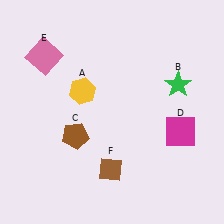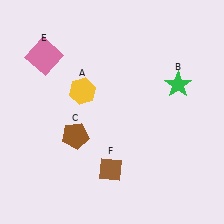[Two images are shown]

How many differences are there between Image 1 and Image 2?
There is 1 difference between the two images.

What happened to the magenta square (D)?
The magenta square (D) was removed in Image 2. It was in the bottom-right area of Image 1.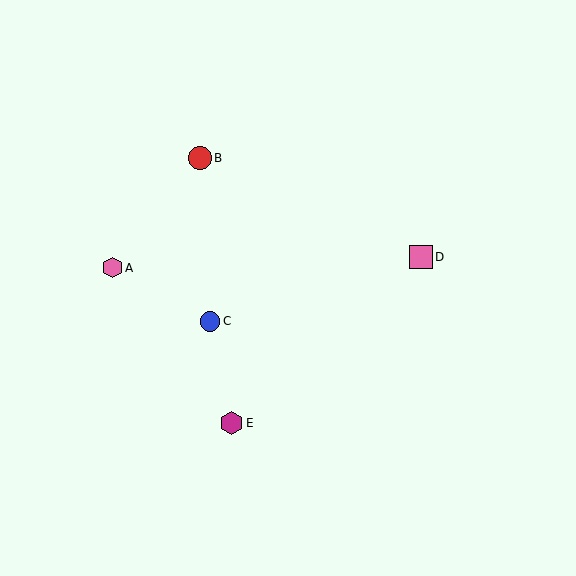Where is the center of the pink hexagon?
The center of the pink hexagon is at (112, 268).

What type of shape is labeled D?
Shape D is a pink square.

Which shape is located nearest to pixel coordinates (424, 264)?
The pink square (labeled D) at (421, 257) is nearest to that location.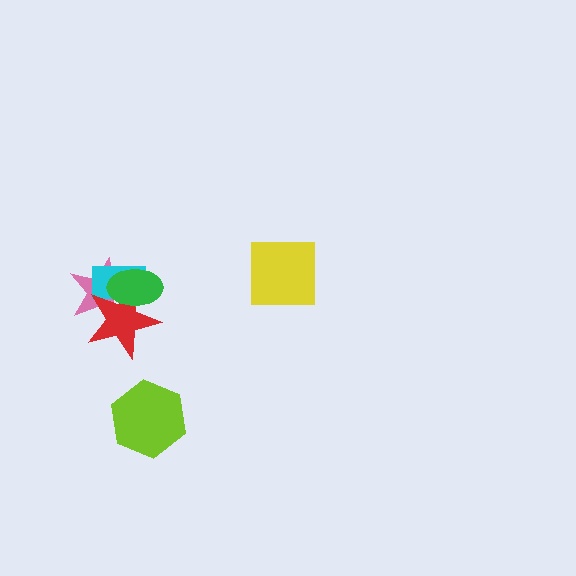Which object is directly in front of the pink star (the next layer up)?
The cyan rectangle is directly in front of the pink star.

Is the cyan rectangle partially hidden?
Yes, it is partially covered by another shape.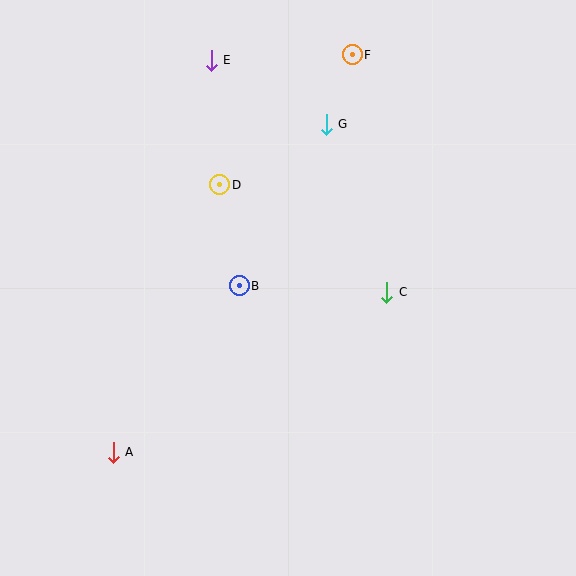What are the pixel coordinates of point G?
Point G is at (326, 124).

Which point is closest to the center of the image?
Point B at (239, 286) is closest to the center.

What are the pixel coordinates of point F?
Point F is at (352, 55).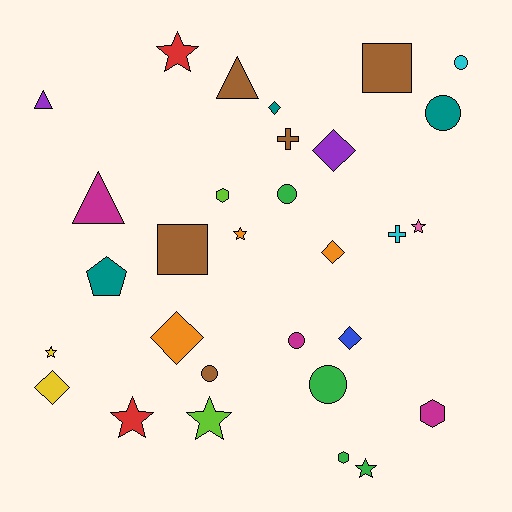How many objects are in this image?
There are 30 objects.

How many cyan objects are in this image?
There are 2 cyan objects.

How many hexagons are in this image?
There are 3 hexagons.